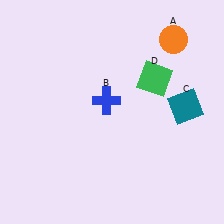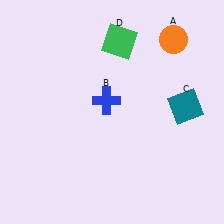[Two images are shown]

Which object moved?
The green square (D) moved up.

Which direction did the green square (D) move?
The green square (D) moved up.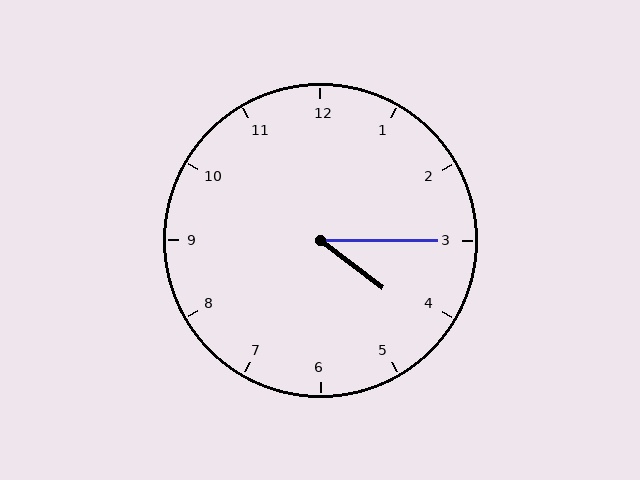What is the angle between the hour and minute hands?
Approximately 38 degrees.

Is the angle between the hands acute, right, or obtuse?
It is acute.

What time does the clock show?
4:15.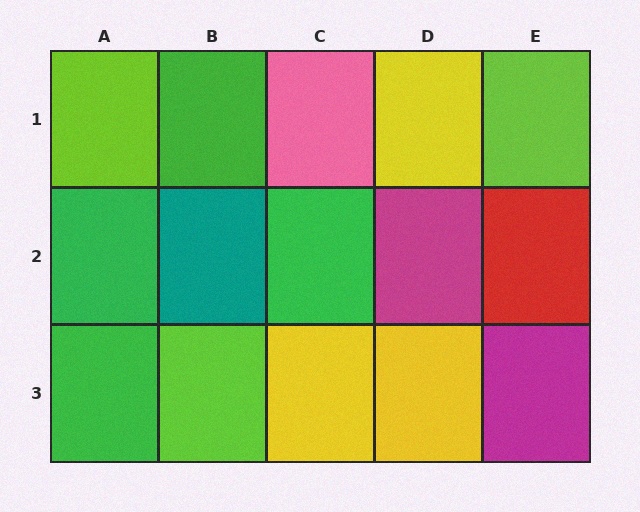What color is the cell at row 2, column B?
Teal.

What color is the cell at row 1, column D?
Yellow.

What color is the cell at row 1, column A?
Lime.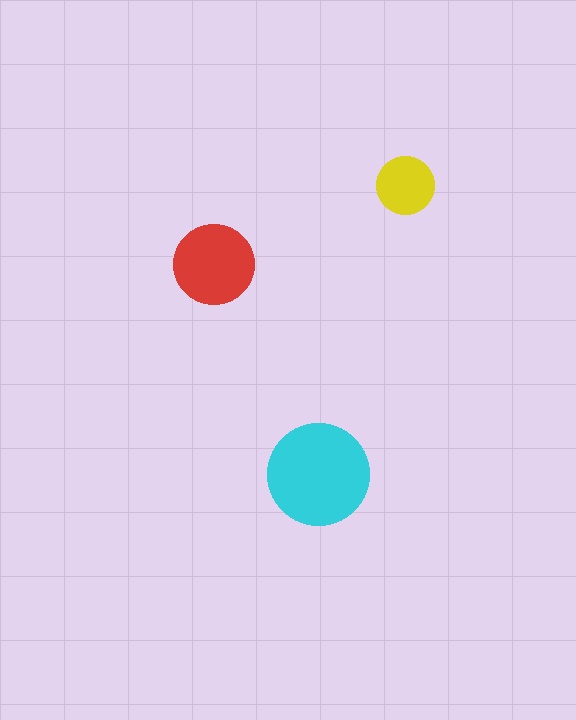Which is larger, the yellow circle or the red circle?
The red one.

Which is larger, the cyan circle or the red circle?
The cyan one.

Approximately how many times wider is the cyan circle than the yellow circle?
About 2 times wider.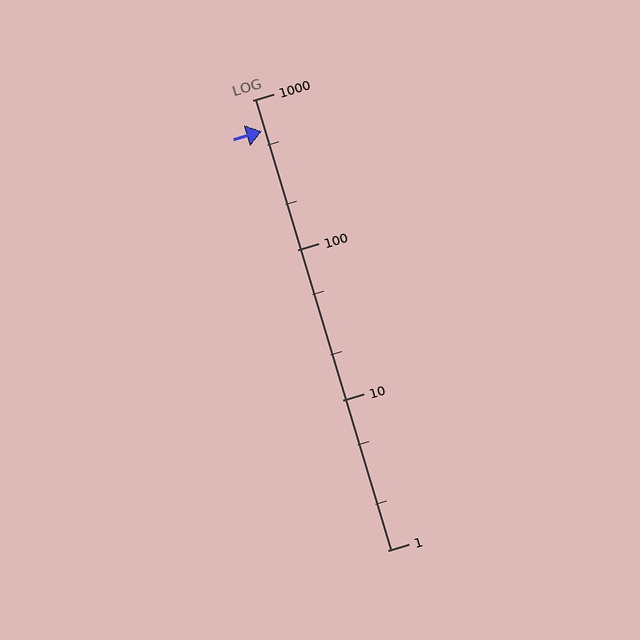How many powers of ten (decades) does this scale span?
The scale spans 3 decades, from 1 to 1000.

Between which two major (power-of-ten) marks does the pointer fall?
The pointer is between 100 and 1000.